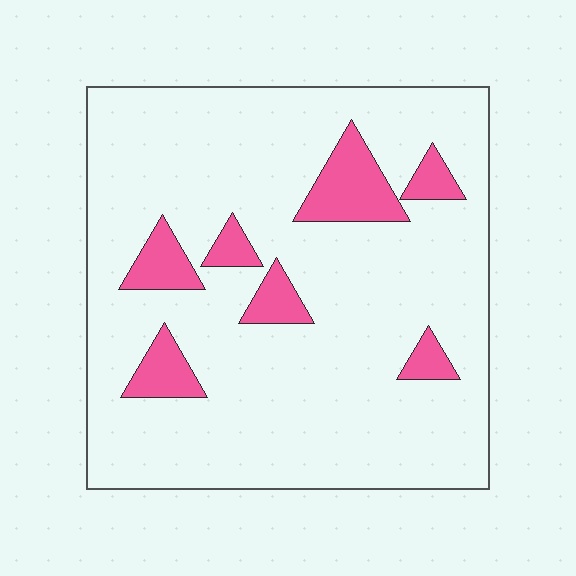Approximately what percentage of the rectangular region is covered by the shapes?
Approximately 15%.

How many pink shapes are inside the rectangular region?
7.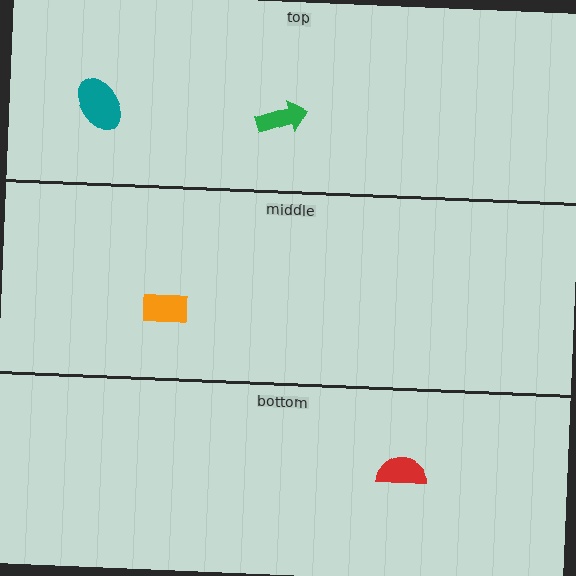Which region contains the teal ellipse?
The top region.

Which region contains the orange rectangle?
The middle region.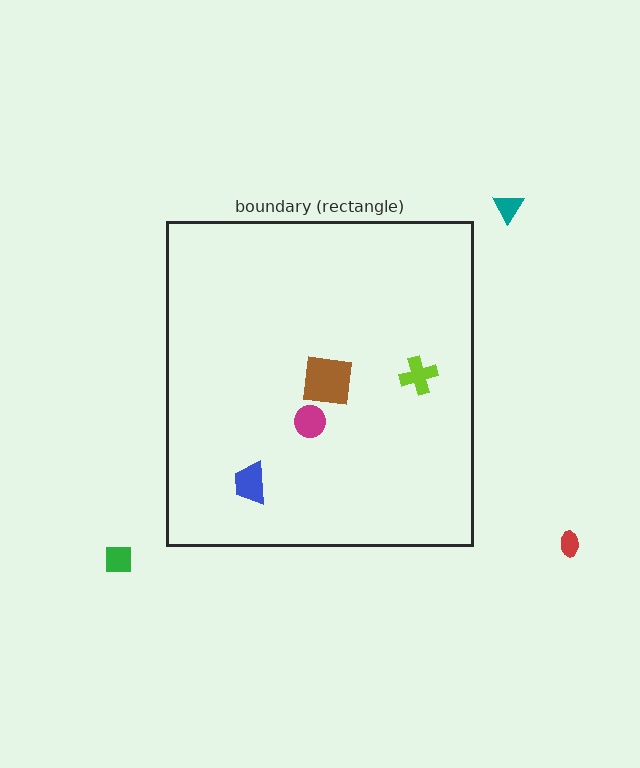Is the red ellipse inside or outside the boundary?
Outside.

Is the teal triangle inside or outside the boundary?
Outside.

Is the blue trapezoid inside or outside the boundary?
Inside.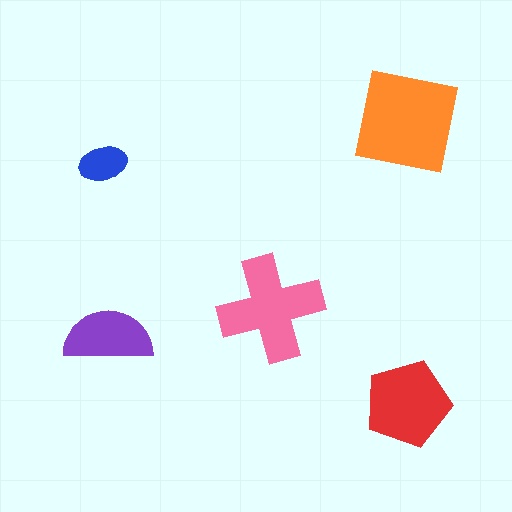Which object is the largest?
The orange square.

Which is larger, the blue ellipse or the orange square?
The orange square.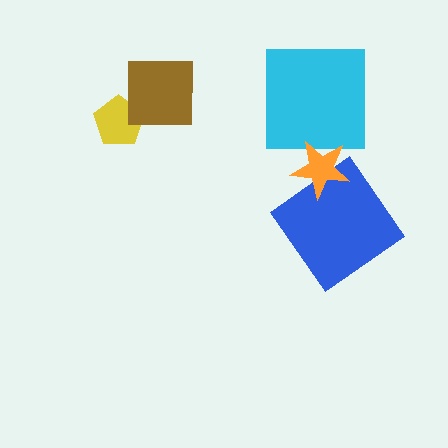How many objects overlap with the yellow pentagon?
1 object overlaps with the yellow pentagon.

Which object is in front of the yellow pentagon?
The brown square is in front of the yellow pentagon.